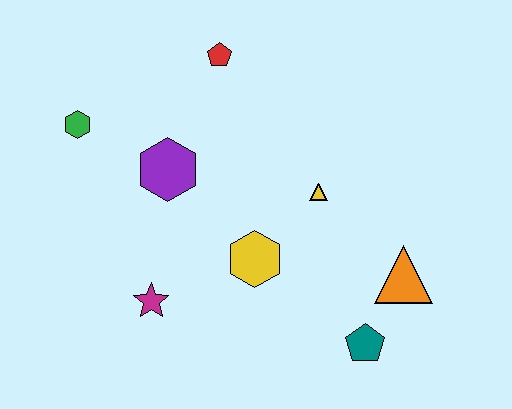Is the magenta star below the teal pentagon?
No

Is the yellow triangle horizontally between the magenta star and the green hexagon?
No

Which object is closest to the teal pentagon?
The orange triangle is closest to the teal pentagon.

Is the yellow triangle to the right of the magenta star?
Yes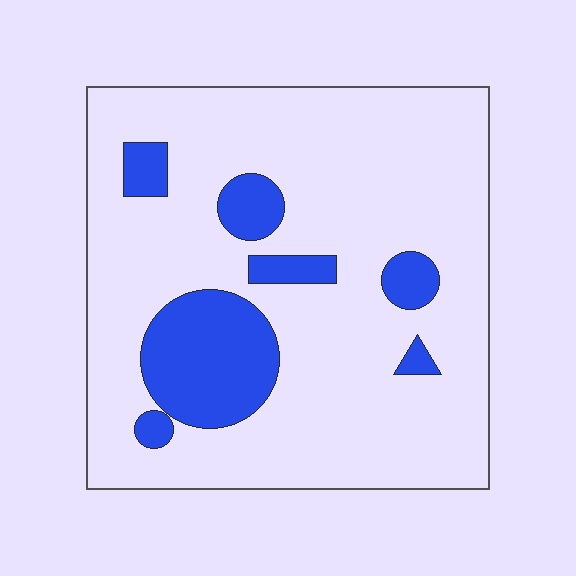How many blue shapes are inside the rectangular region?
7.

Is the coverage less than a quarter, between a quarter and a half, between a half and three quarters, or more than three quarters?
Less than a quarter.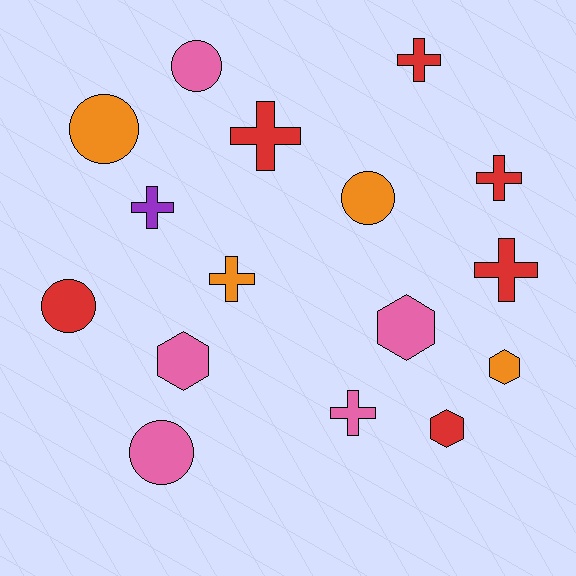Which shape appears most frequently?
Cross, with 7 objects.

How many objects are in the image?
There are 16 objects.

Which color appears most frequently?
Red, with 6 objects.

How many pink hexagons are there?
There are 2 pink hexagons.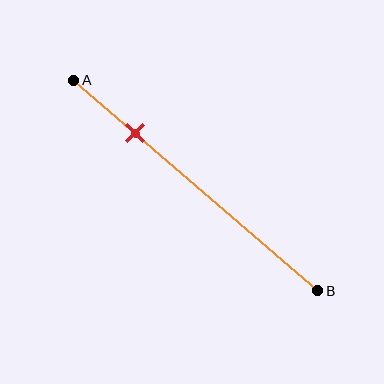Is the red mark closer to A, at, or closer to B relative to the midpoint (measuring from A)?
The red mark is closer to point A than the midpoint of segment AB.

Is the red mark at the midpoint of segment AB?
No, the mark is at about 25% from A, not at the 50% midpoint.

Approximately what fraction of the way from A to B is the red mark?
The red mark is approximately 25% of the way from A to B.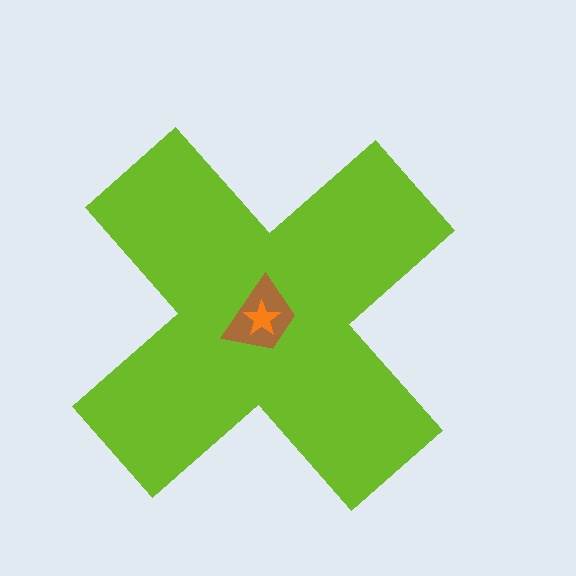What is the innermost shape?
The orange star.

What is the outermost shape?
The lime cross.